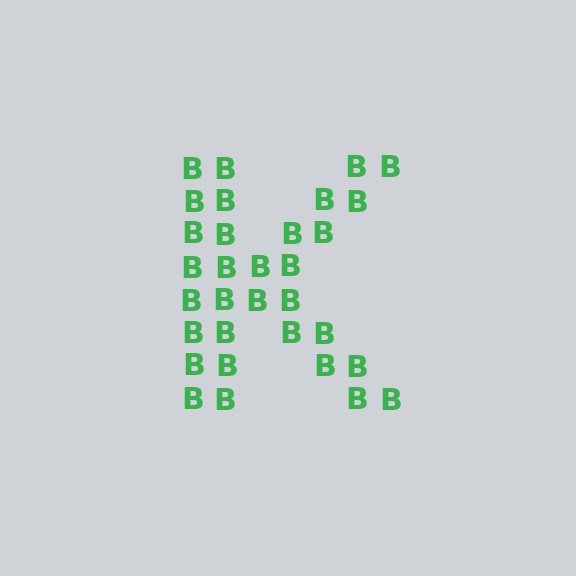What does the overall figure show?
The overall figure shows the letter K.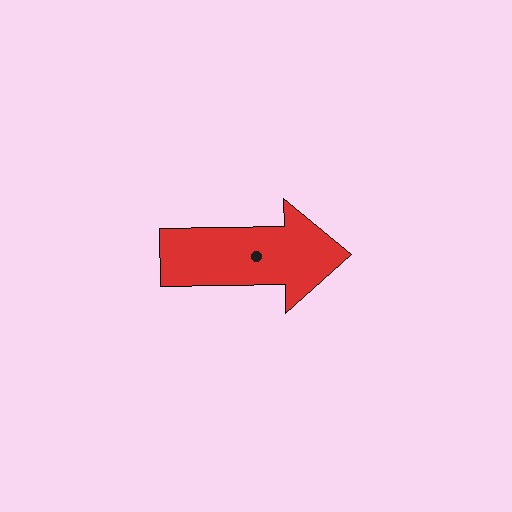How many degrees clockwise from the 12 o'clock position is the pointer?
Approximately 89 degrees.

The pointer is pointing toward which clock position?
Roughly 3 o'clock.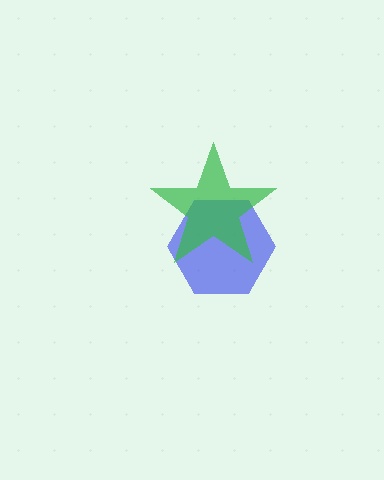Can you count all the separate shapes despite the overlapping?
Yes, there are 2 separate shapes.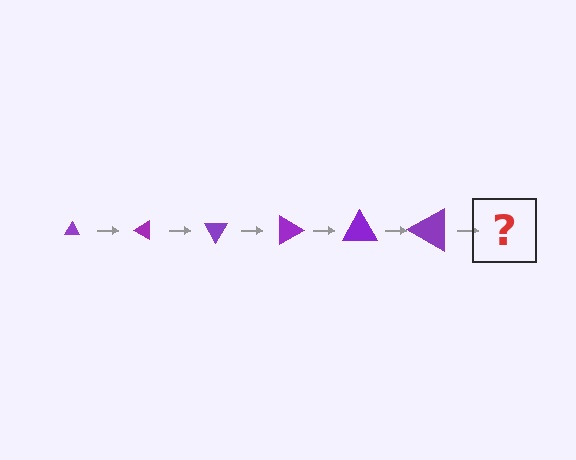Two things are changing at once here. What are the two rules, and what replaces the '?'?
The two rules are that the triangle grows larger each step and it rotates 30 degrees each step. The '?' should be a triangle, larger than the previous one and rotated 180 degrees from the start.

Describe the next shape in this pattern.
It should be a triangle, larger than the previous one and rotated 180 degrees from the start.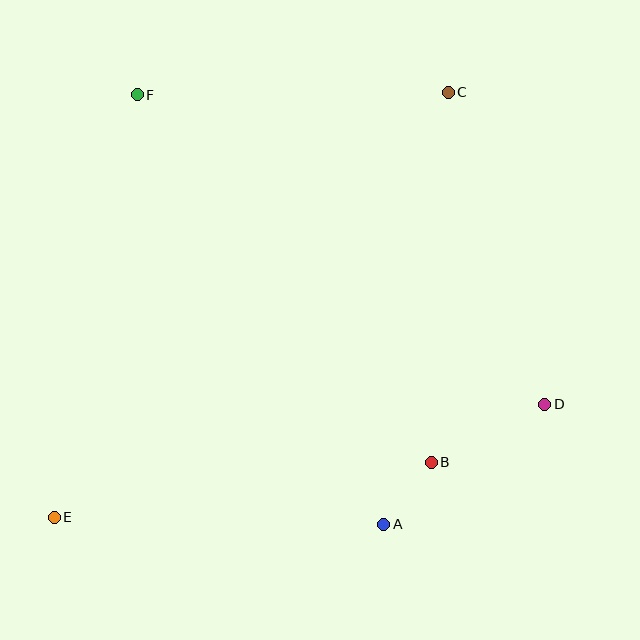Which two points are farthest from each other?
Points C and E are farthest from each other.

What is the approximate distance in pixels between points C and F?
The distance between C and F is approximately 311 pixels.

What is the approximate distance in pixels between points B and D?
The distance between B and D is approximately 127 pixels.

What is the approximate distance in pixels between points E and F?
The distance between E and F is approximately 431 pixels.